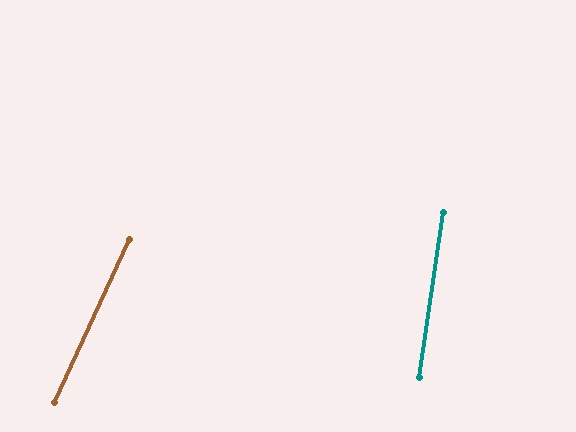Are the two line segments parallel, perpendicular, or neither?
Neither parallel nor perpendicular — they differ by about 17°.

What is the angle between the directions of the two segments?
Approximately 17 degrees.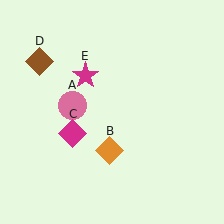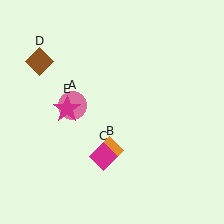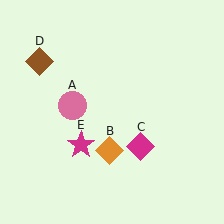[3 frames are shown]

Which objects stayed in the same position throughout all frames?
Pink circle (object A) and orange diamond (object B) and brown diamond (object D) remained stationary.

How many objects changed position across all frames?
2 objects changed position: magenta diamond (object C), magenta star (object E).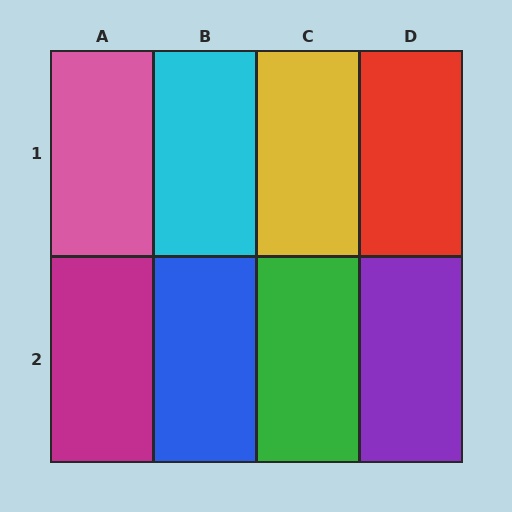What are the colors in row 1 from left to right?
Pink, cyan, yellow, red.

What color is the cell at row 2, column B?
Blue.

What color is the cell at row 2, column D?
Purple.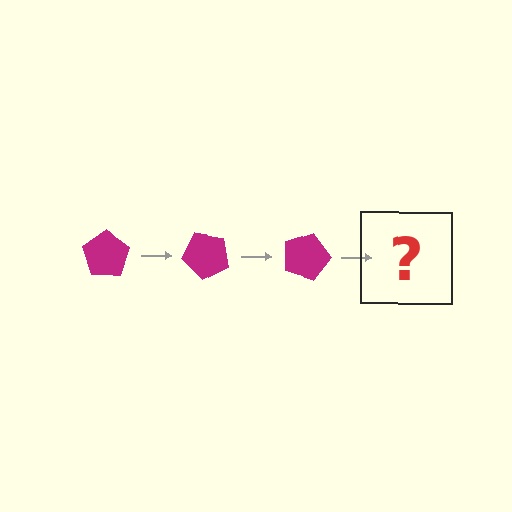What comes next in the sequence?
The next element should be a magenta pentagon rotated 135 degrees.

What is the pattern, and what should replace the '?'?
The pattern is that the pentagon rotates 45 degrees each step. The '?' should be a magenta pentagon rotated 135 degrees.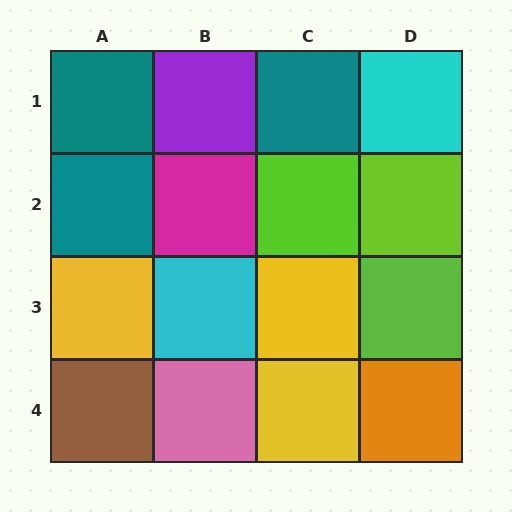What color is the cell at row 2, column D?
Lime.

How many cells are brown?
1 cell is brown.